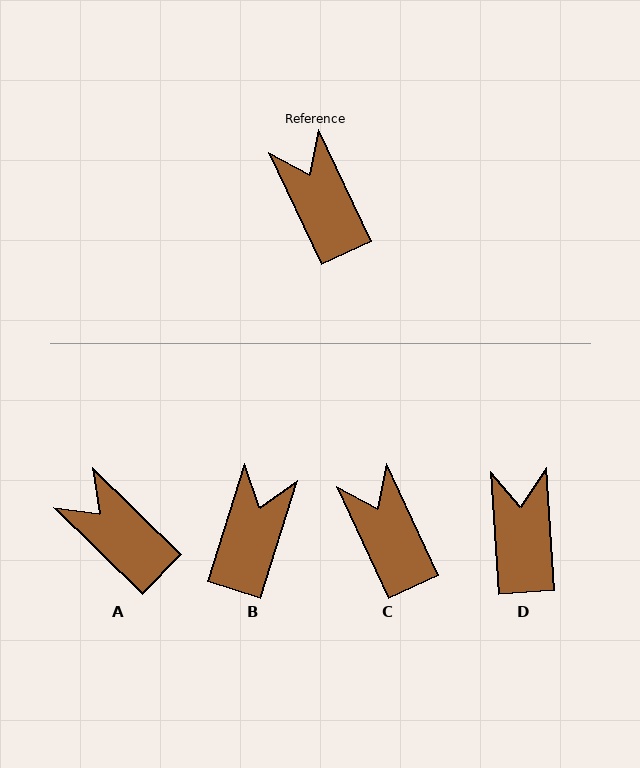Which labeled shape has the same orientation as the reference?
C.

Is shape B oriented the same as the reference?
No, it is off by about 42 degrees.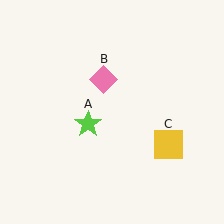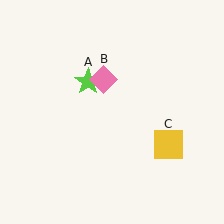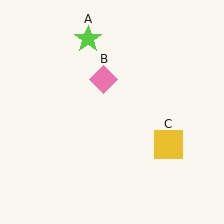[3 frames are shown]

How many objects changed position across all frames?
1 object changed position: lime star (object A).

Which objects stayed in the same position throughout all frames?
Pink diamond (object B) and yellow square (object C) remained stationary.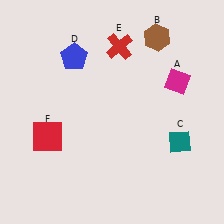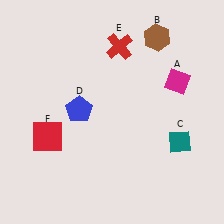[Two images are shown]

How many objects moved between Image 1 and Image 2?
1 object moved between the two images.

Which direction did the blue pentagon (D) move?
The blue pentagon (D) moved down.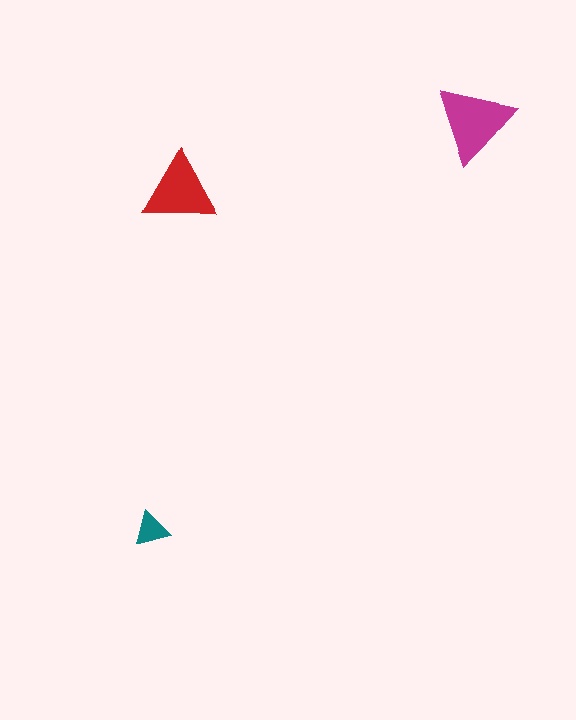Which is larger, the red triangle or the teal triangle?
The red one.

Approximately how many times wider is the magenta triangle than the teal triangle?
About 2 times wider.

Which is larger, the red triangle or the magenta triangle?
The magenta one.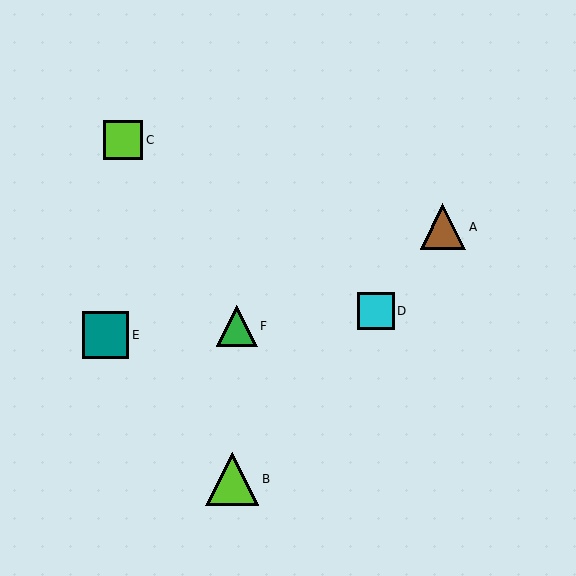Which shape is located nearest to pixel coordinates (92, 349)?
The teal square (labeled E) at (105, 335) is nearest to that location.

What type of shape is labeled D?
Shape D is a cyan square.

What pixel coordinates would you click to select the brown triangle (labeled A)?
Click at (443, 227) to select the brown triangle A.